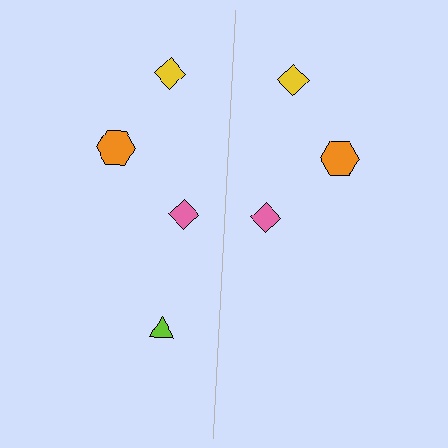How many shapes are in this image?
There are 7 shapes in this image.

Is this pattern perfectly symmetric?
No, the pattern is not perfectly symmetric. A lime triangle is missing from the right side.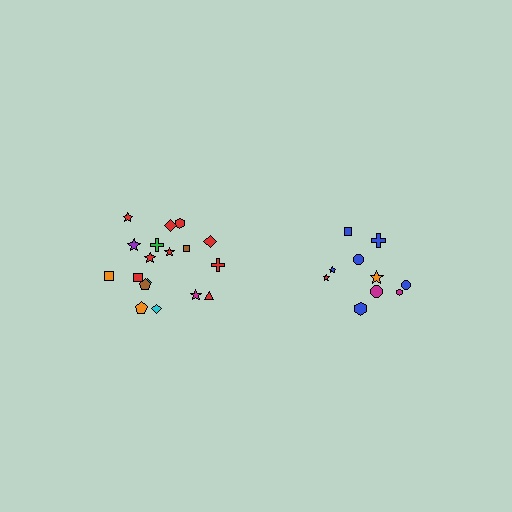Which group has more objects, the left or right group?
The left group.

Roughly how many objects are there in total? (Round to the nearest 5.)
Roughly 30 objects in total.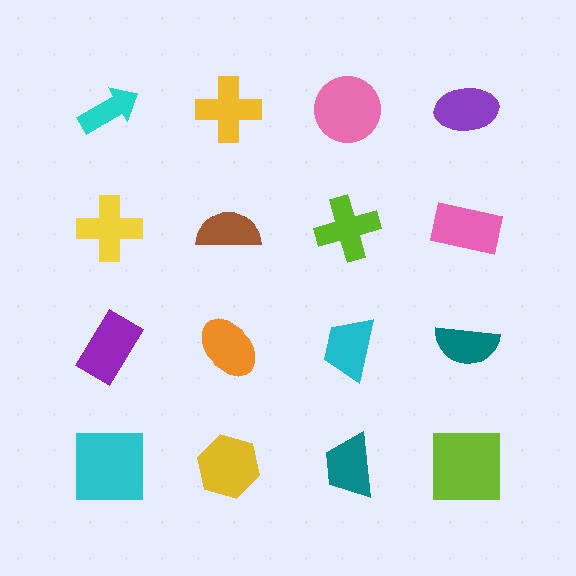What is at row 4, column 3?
A teal trapezoid.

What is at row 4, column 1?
A cyan square.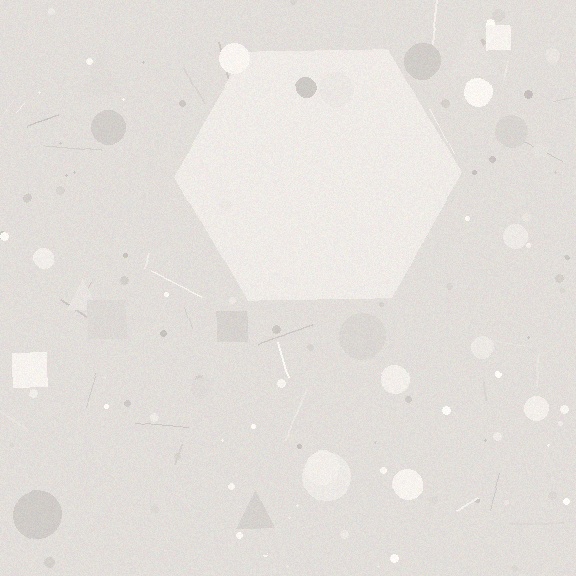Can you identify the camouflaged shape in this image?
The camouflaged shape is a hexagon.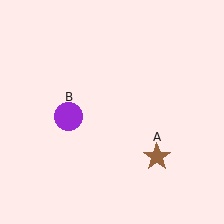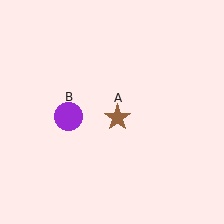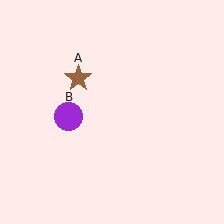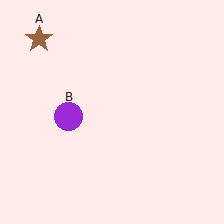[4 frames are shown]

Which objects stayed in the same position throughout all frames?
Purple circle (object B) remained stationary.